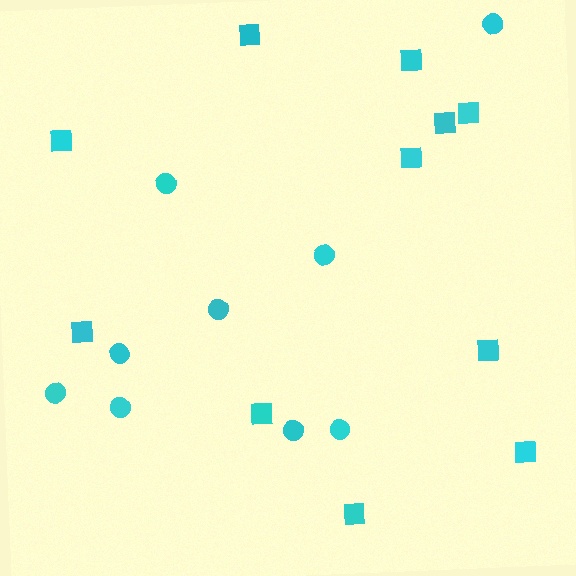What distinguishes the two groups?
There are 2 groups: one group of circles (9) and one group of squares (11).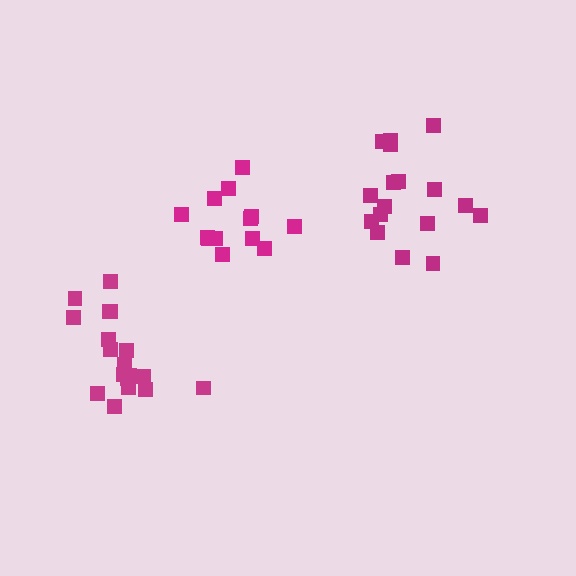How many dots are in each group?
Group 1: 18 dots, Group 2: 17 dots, Group 3: 13 dots (48 total).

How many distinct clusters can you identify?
There are 3 distinct clusters.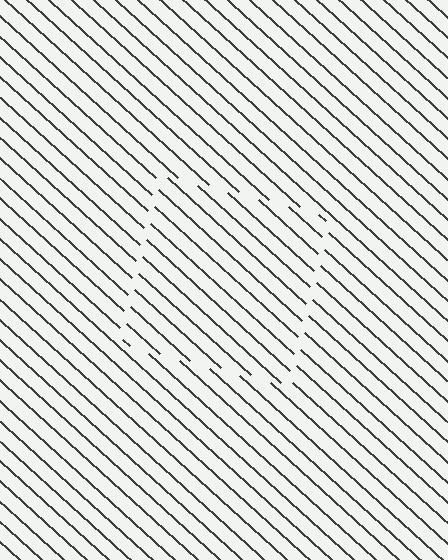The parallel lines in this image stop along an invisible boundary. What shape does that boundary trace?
An illusory square. The interior of the shape contains the same grating, shifted by half a period — the contour is defined by the phase discontinuity where line-ends from the inner and outer gratings abut.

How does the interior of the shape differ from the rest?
The interior of the shape contains the same grating, shifted by half a period — the contour is defined by the phase discontinuity where line-ends from the inner and outer gratings abut.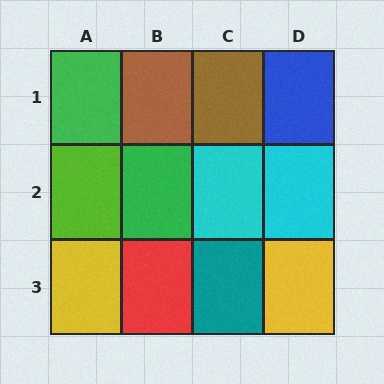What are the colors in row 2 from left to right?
Lime, green, cyan, cyan.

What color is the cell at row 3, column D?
Yellow.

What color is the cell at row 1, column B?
Brown.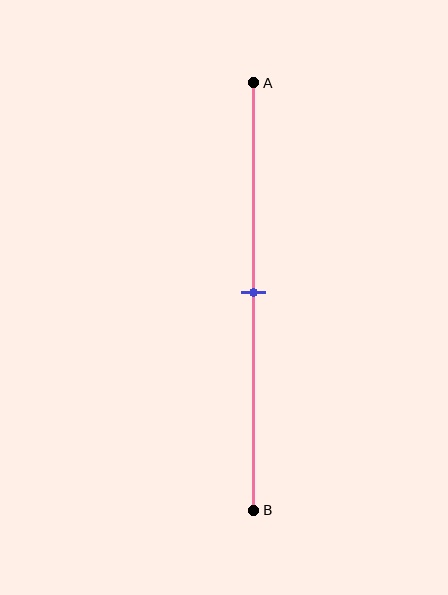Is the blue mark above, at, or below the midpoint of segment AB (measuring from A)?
The blue mark is approximately at the midpoint of segment AB.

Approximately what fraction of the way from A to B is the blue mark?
The blue mark is approximately 50% of the way from A to B.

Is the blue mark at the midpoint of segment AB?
Yes, the mark is approximately at the midpoint.